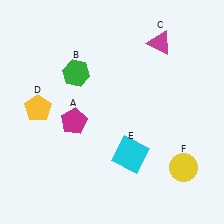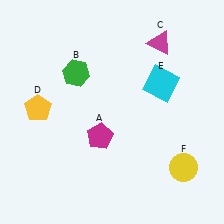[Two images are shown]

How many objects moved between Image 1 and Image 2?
2 objects moved between the two images.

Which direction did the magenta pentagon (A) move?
The magenta pentagon (A) moved right.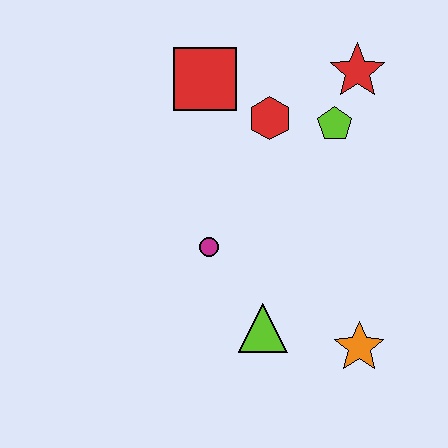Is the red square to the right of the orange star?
No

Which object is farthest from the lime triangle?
The red star is farthest from the lime triangle.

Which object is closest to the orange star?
The lime triangle is closest to the orange star.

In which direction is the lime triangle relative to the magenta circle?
The lime triangle is below the magenta circle.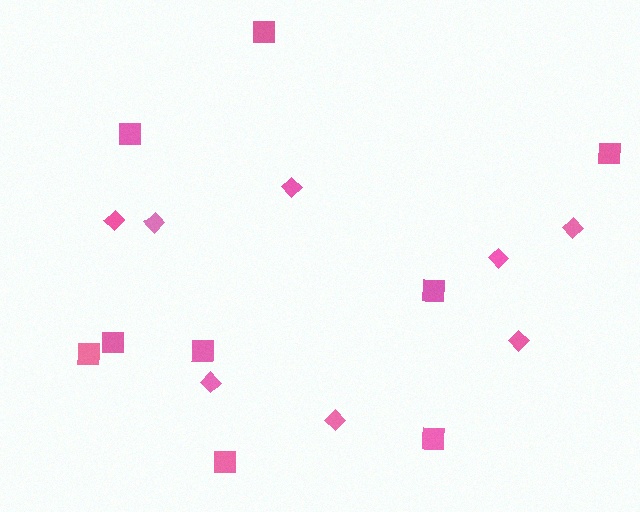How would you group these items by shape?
There are 2 groups: one group of squares (9) and one group of diamonds (8).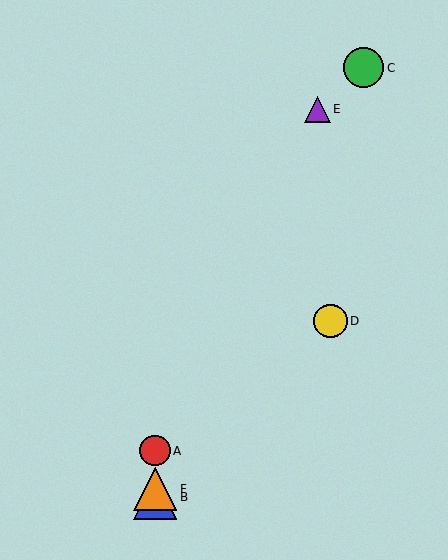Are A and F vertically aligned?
Yes, both are at x≈155.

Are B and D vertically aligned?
No, B is at x≈155 and D is at x≈331.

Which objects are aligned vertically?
Objects A, B, F are aligned vertically.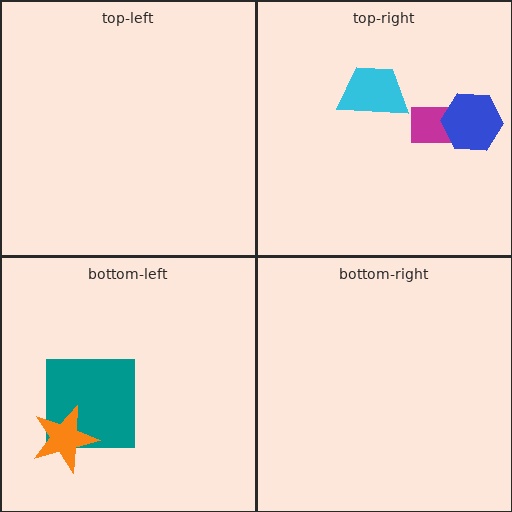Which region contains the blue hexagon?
The top-right region.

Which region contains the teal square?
The bottom-left region.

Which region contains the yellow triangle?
The bottom-left region.